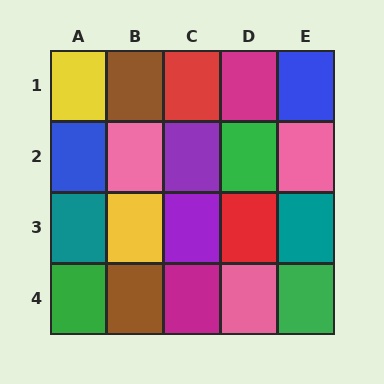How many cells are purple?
2 cells are purple.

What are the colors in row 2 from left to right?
Blue, pink, purple, green, pink.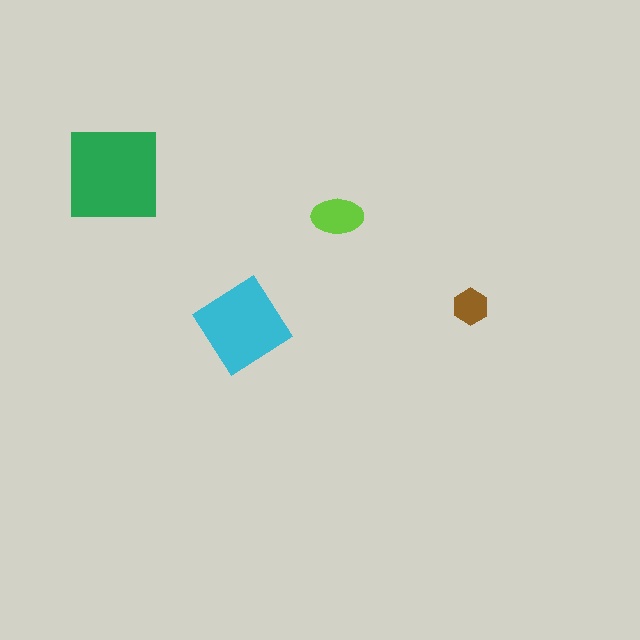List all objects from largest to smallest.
The green square, the cyan diamond, the lime ellipse, the brown hexagon.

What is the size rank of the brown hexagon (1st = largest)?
4th.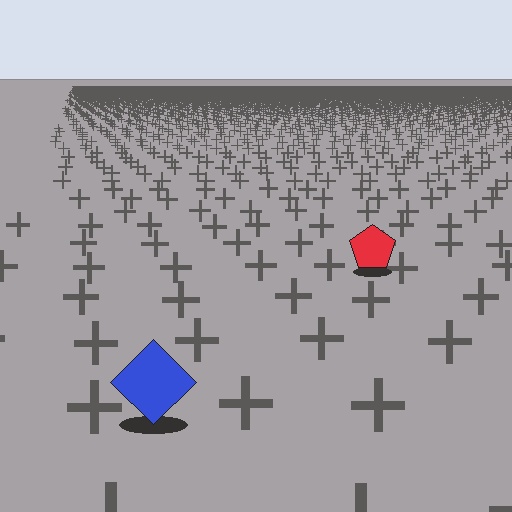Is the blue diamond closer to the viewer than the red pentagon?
Yes. The blue diamond is closer — you can tell from the texture gradient: the ground texture is coarser near it.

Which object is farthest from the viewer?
The red pentagon is farthest from the viewer. It appears smaller and the ground texture around it is denser.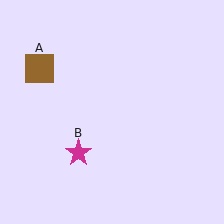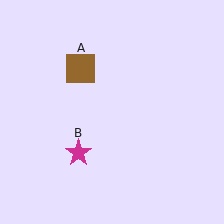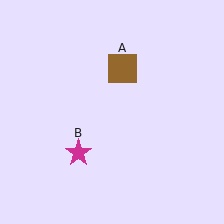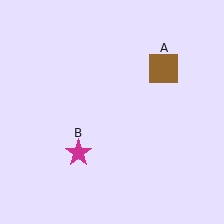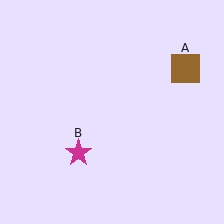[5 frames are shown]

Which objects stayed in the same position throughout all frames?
Magenta star (object B) remained stationary.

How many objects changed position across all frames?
1 object changed position: brown square (object A).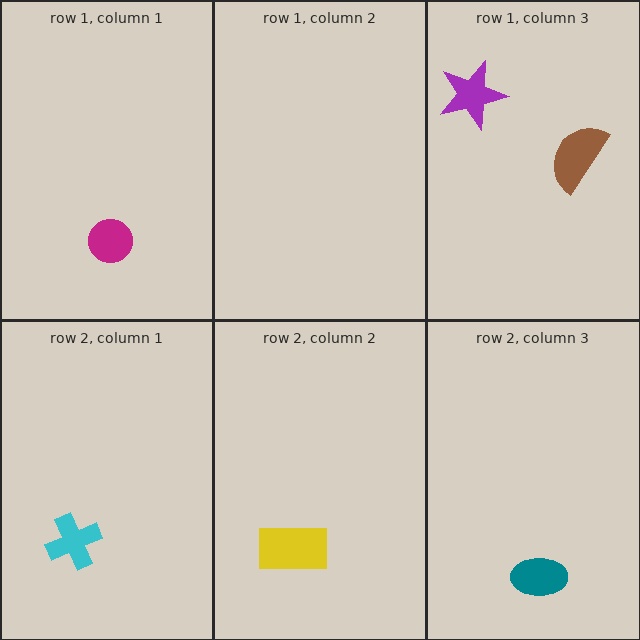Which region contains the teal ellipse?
The row 2, column 3 region.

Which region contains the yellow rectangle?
The row 2, column 2 region.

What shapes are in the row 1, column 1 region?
The magenta circle.